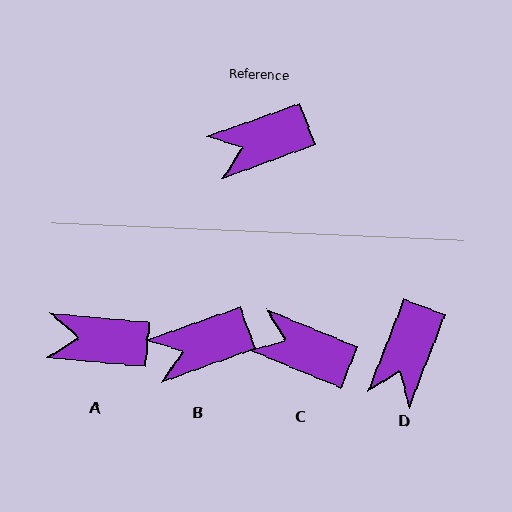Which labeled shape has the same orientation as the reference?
B.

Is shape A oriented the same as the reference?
No, it is off by about 25 degrees.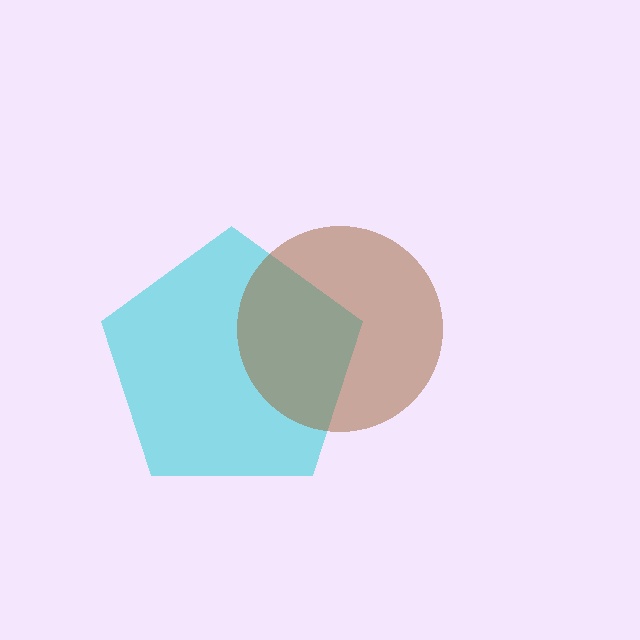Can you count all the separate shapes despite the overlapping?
Yes, there are 2 separate shapes.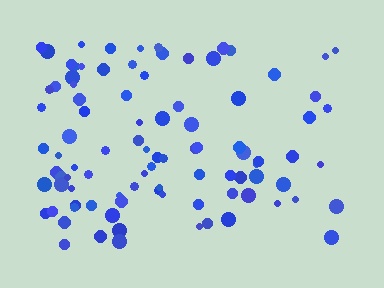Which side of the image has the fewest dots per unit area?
The right.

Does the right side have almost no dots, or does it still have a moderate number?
Still a moderate number, just noticeably fewer than the left.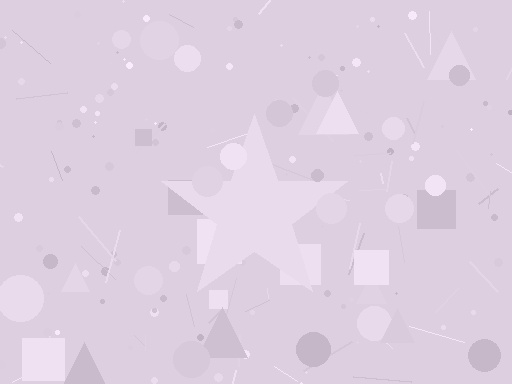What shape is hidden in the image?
A star is hidden in the image.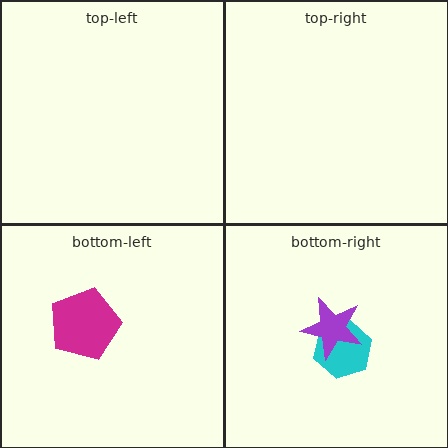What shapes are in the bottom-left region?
The magenta pentagon.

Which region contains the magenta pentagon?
The bottom-left region.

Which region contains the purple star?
The bottom-right region.